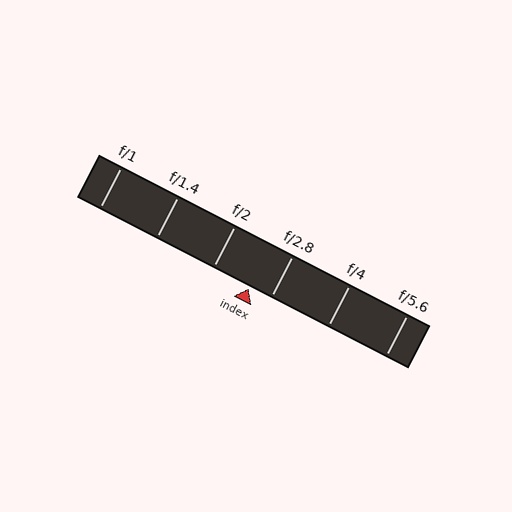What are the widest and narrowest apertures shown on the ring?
The widest aperture shown is f/1 and the narrowest is f/5.6.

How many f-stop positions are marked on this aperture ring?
There are 6 f-stop positions marked.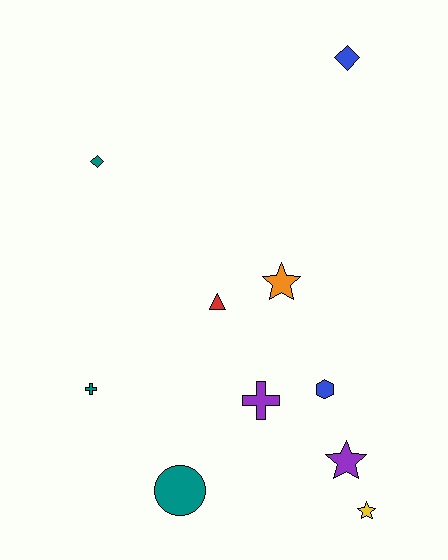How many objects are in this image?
There are 10 objects.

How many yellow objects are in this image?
There is 1 yellow object.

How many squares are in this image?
There are no squares.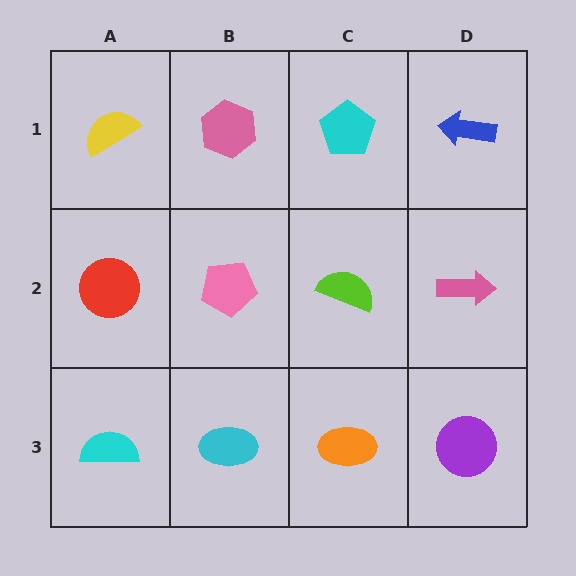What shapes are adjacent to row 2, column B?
A pink hexagon (row 1, column B), a cyan ellipse (row 3, column B), a red circle (row 2, column A), a lime semicircle (row 2, column C).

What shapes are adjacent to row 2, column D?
A blue arrow (row 1, column D), a purple circle (row 3, column D), a lime semicircle (row 2, column C).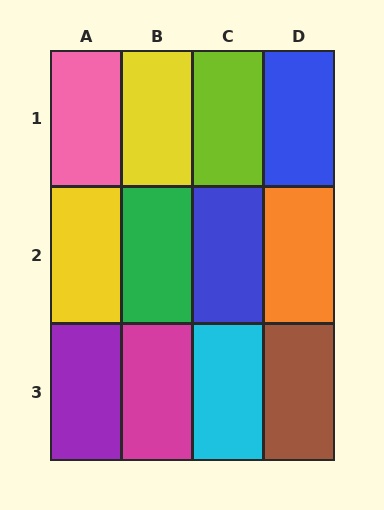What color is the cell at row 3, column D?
Brown.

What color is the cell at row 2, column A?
Yellow.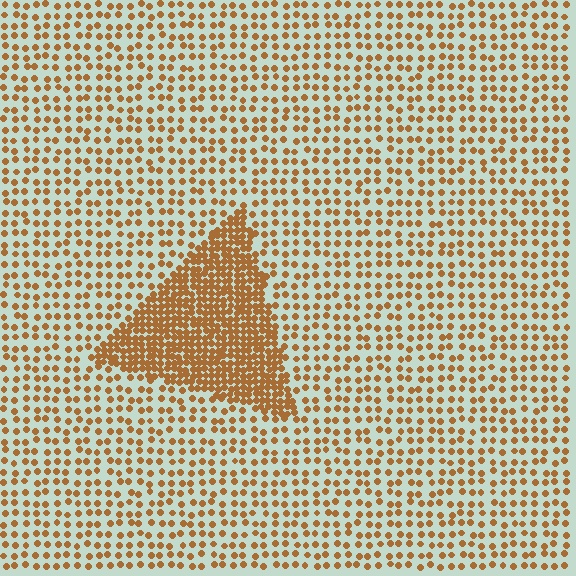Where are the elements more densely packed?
The elements are more densely packed inside the triangle boundary.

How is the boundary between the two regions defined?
The boundary is defined by a change in element density (approximately 2.7x ratio). All elements are the same color, size, and shape.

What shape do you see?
I see a triangle.